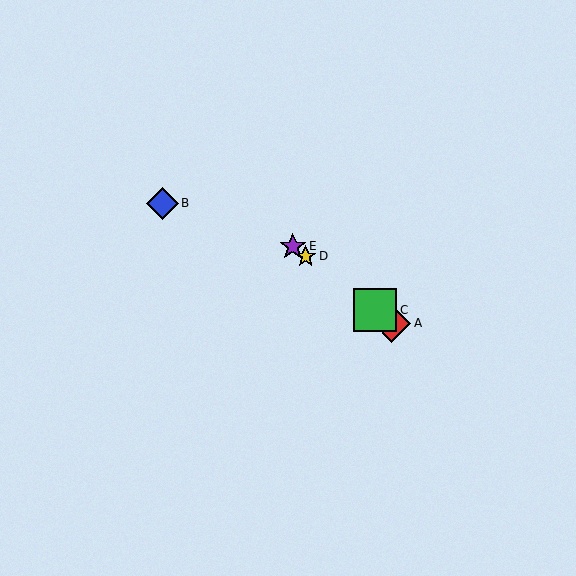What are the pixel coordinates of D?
Object D is at (306, 256).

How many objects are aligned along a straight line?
4 objects (A, C, D, E) are aligned along a straight line.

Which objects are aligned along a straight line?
Objects A, C, D, E are aligned along a straight line.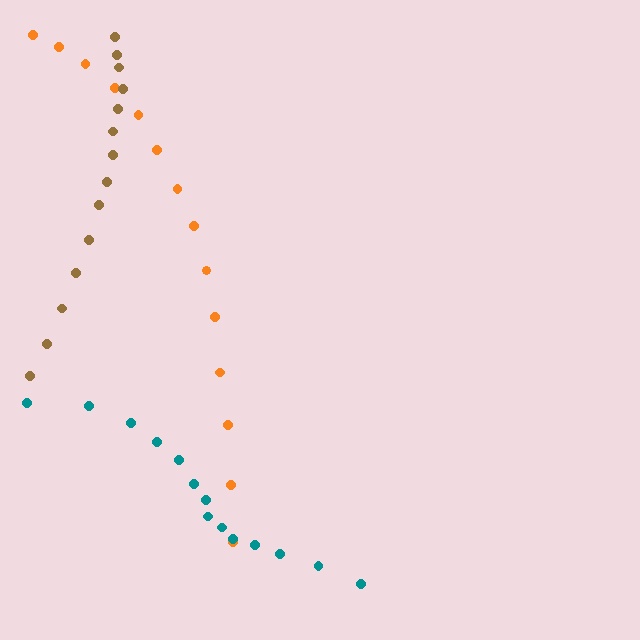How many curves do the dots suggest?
There are 3 distinct paths.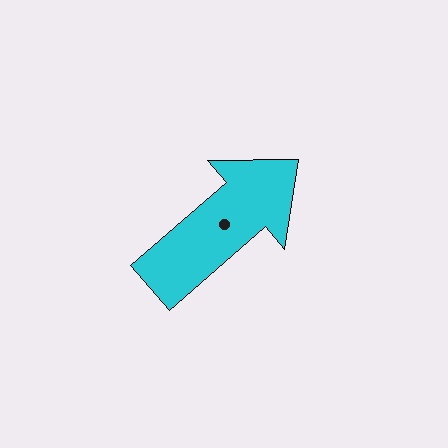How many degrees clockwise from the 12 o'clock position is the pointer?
Approximately 49 degrees.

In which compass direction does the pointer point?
Northeast.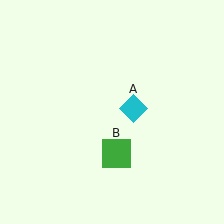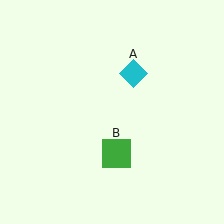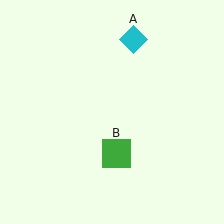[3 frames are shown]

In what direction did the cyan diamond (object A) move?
The cyan diamond (object A) moved up.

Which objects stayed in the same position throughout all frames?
Green square (object B) remained stationary.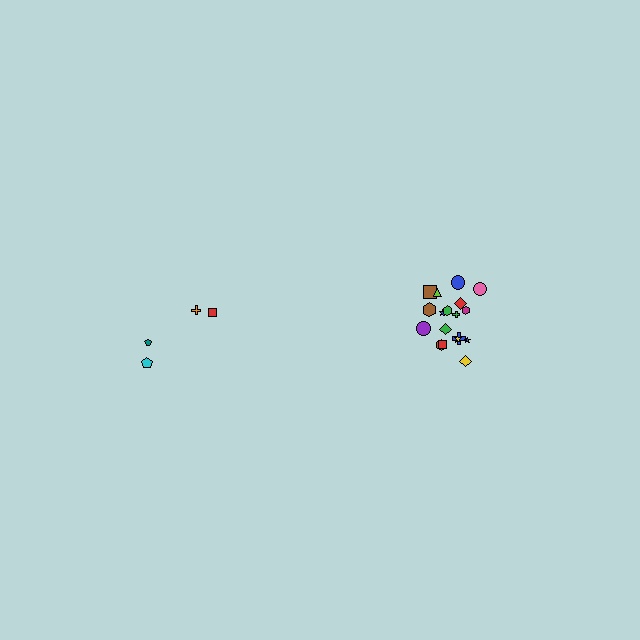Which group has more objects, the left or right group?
The right group.